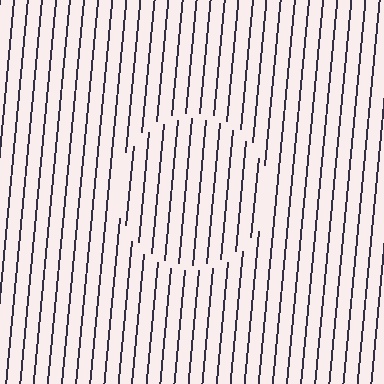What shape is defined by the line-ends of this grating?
An illusory circle. The interior of the shape contains the same grating, shifted by half a period — the contour is defined by the phase discontinuity where line-ends from the inner and outer gratings abut.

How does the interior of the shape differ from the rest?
The interior of the shape contains the same grating, shifted by half a period — the contour is defined by the phase discontinuity where line-ends from the inner and outer gratings abut.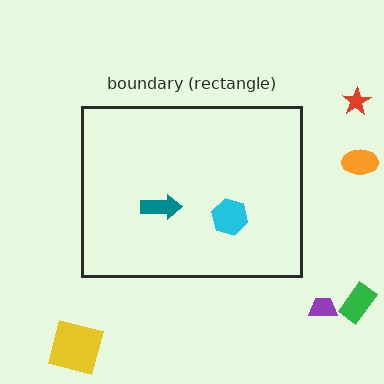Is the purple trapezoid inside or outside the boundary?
Outside.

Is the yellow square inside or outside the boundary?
Outside.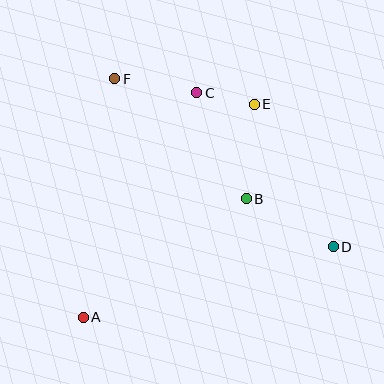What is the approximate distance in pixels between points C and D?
The distance between C and D is approximately 206 pixels.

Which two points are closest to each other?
Points C and E are closest to each other.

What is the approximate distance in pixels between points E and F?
The distance between E and F is approximately 142 pixels.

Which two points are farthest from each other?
Points D and F are farthest from each other.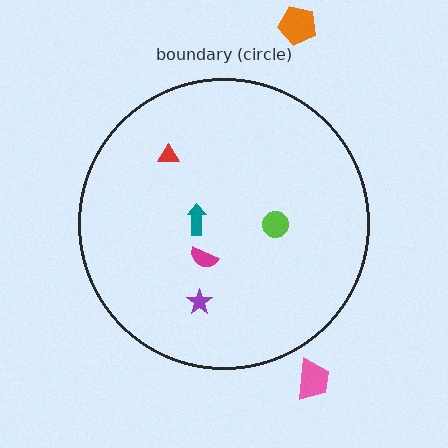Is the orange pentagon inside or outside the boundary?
Outside.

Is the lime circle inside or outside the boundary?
Inside.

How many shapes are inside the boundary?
5 inside, 2 outside.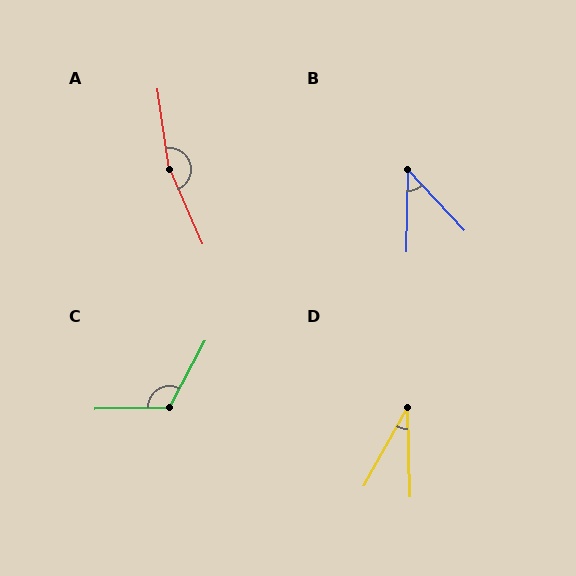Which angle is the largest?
A, at approximately 165 degrees.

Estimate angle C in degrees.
Approximately 119 degrees.